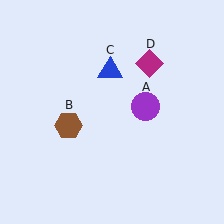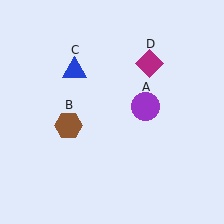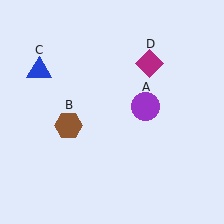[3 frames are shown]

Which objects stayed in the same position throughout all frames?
Purple circle (object A) and brown hexagon (object B) and magenta diamond (object D) remained stationary.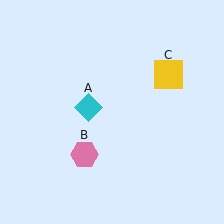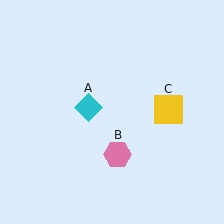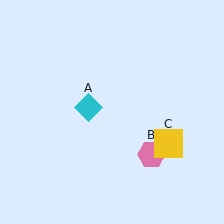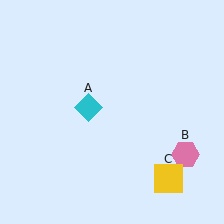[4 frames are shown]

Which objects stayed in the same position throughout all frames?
Cyan diamond (object A) remained stationary.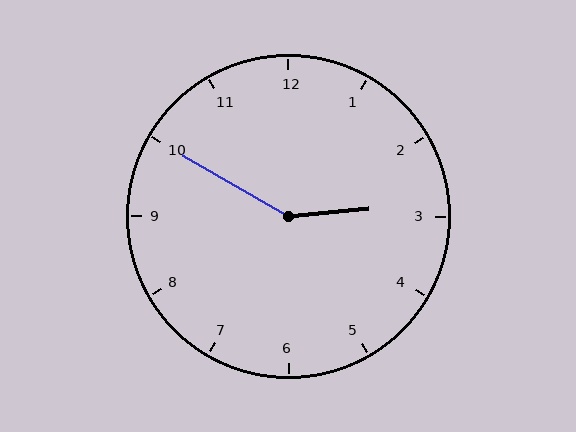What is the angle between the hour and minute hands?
Approximately 145 degrees.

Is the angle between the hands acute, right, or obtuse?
It is obtuse.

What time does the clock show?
2:50.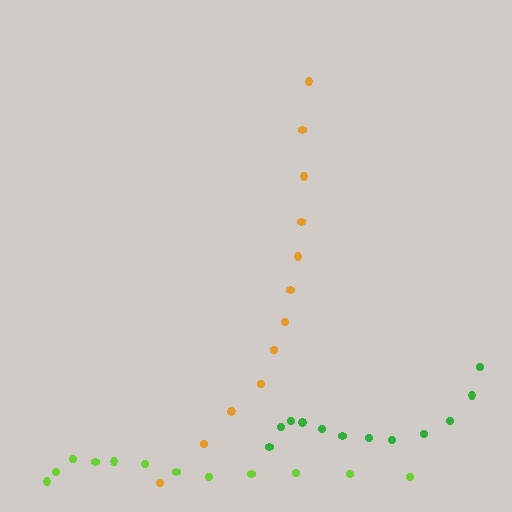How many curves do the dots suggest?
There are 3 distinct paths.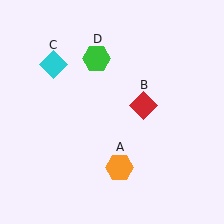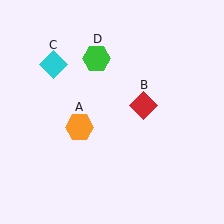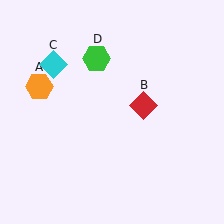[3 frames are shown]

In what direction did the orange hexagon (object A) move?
The orange hexagon (object A) moved up and to the left.